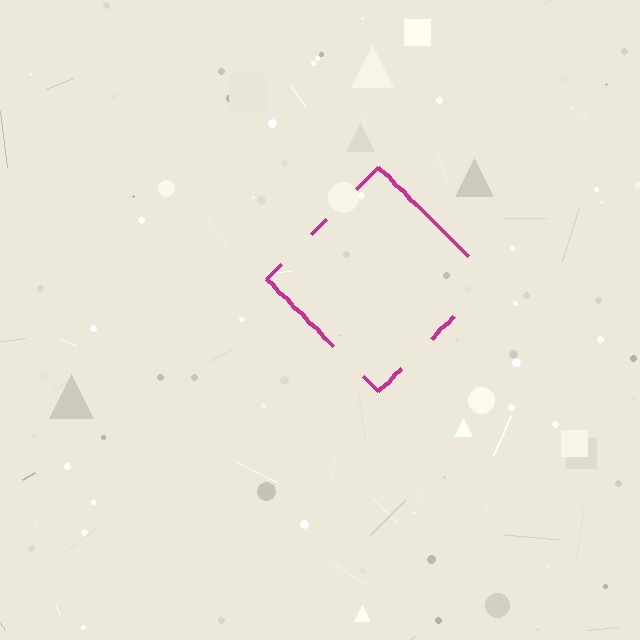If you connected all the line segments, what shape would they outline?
They would outline a diamond.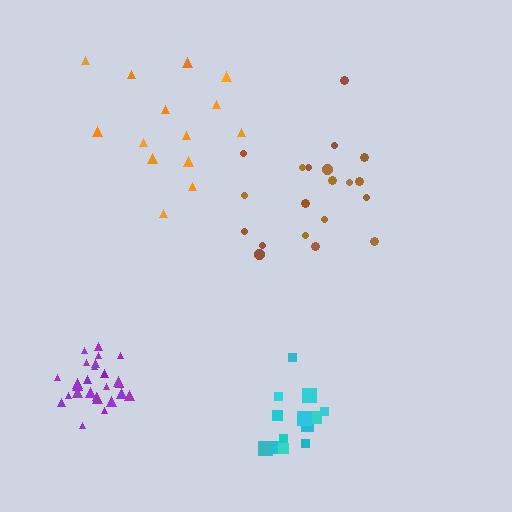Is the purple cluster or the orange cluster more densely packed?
Purple.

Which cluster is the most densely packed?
Purple.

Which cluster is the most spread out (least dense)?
Orange.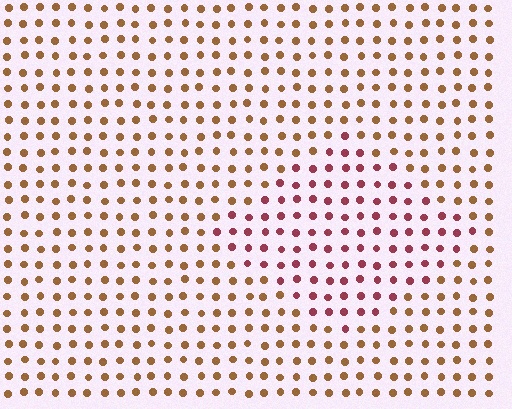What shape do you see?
I see a diamond.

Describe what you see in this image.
The image is filled with small brown elements in a uniform arrangement. A diamond-shaped region is visible where the elements are tinted to a slightly different hue, forming a subtle color boundary.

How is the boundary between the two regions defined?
The boundary is defined purely by a slight shift in hue (about 44 degrees). Spacing, size, and orientation are identical on both sides.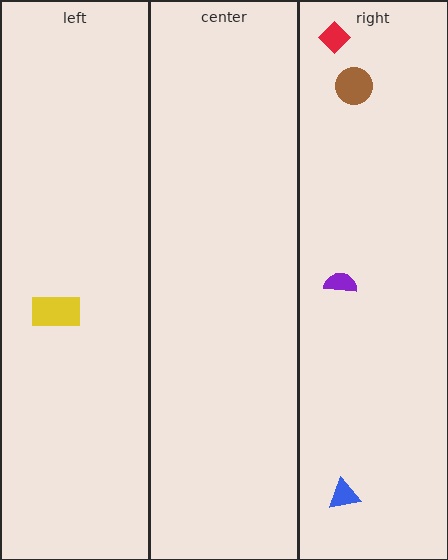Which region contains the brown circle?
The right region.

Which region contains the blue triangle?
The right region.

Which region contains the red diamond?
The right region.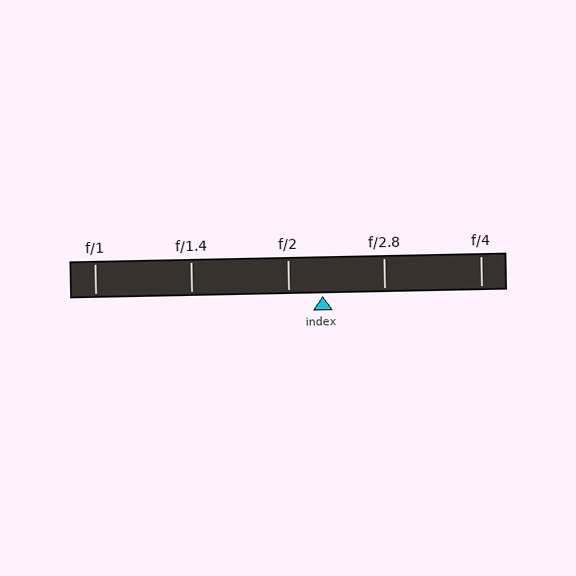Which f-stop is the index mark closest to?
The index mark is closest to f/2.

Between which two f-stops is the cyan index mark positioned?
The index mark is between f/2 and f/2.8.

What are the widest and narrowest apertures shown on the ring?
The widest aperture shown is f/1 and the narrowest is f/4.